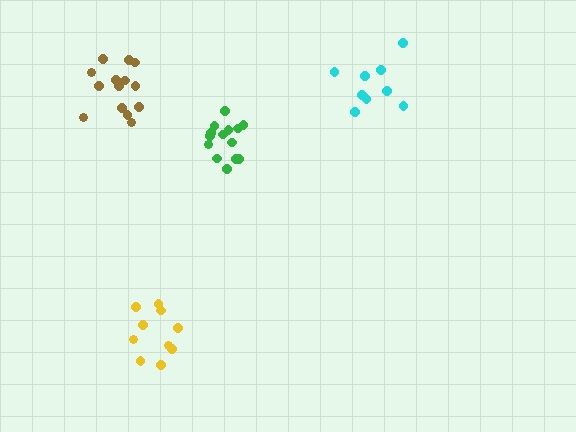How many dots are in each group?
Group 1: 10 dots, Group 2: 14 dots, Group 3: 10 dots, Group 4: 14 dots (48 total).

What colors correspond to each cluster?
The clusters are colored: yellow, green, cyan, brown.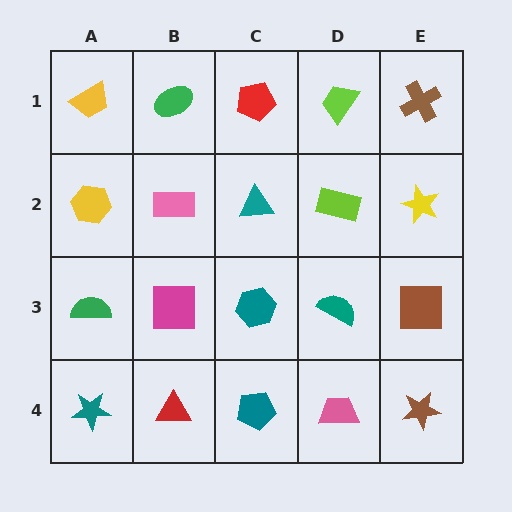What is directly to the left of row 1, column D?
A red pentagon.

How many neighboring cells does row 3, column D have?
4.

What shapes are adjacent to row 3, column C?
A teal triangle (row 2, column C), a teal pentagon (row 4, column C), a magenta square (row 3, column B), a teal semicircle (row 3, column D).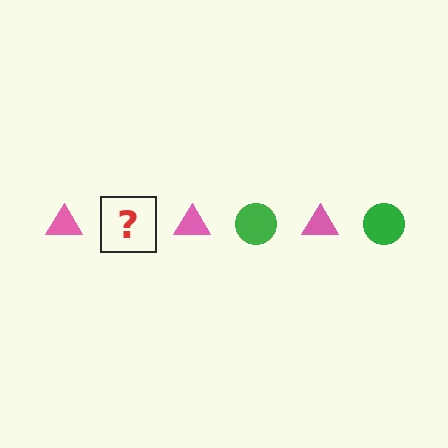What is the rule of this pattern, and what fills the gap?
The rule is that the pattern alternates between pink triangle and green circle. The gap should be filled with a green circle.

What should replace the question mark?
The question mark should be replaced with a green circle.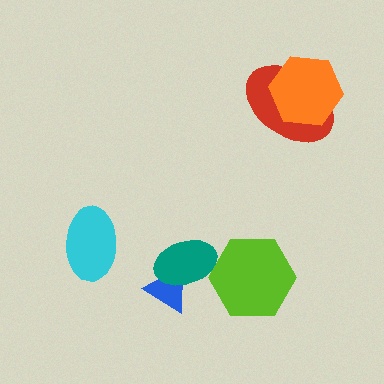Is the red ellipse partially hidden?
Yes, it is partially covered by another shape.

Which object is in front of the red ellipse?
The orange hexagon is in front of the red ellipse.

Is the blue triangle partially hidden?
Yes, it is partially covered by another shape.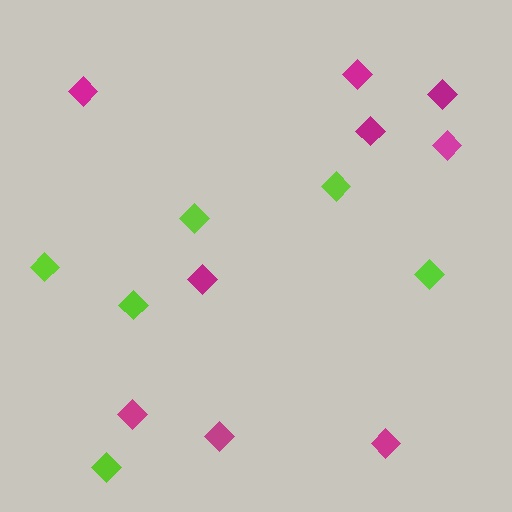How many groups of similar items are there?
There are 2 groups: one group of lime diamonds (6) and one group of magenta diamonds (9).